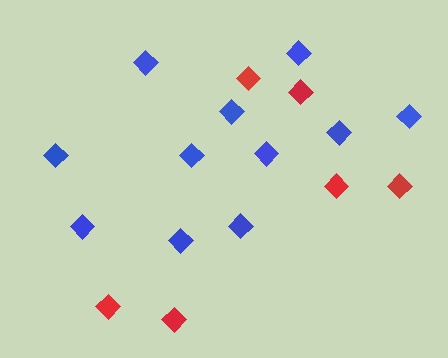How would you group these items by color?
There are 2 groups: one group of blue diamonds (11) and one group of red diamonds (6).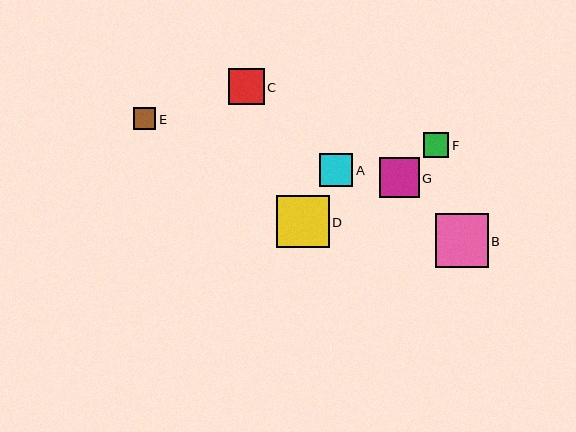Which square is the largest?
Square B is the largest with a size of approximately 53 pixels.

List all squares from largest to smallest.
From largest to smallest: B, D, G, C, A, F, E.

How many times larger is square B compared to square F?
Square B is approximately 2.1 times the size of square F.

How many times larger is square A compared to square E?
Square A is approximately 1.5 times the size of square E.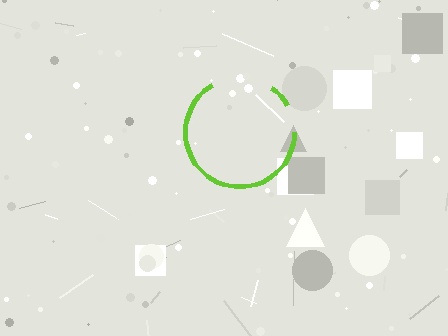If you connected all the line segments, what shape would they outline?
They would outline a circle.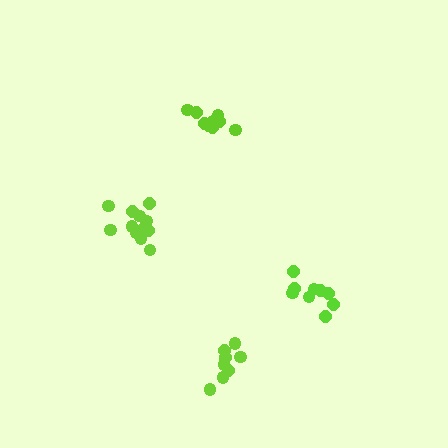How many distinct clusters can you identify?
There are 4 distinct clusters.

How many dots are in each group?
Group 1: 8 dots, Group 2: 9 dots, Group 3: 12 dots, Group 4: 9 dots (38 total).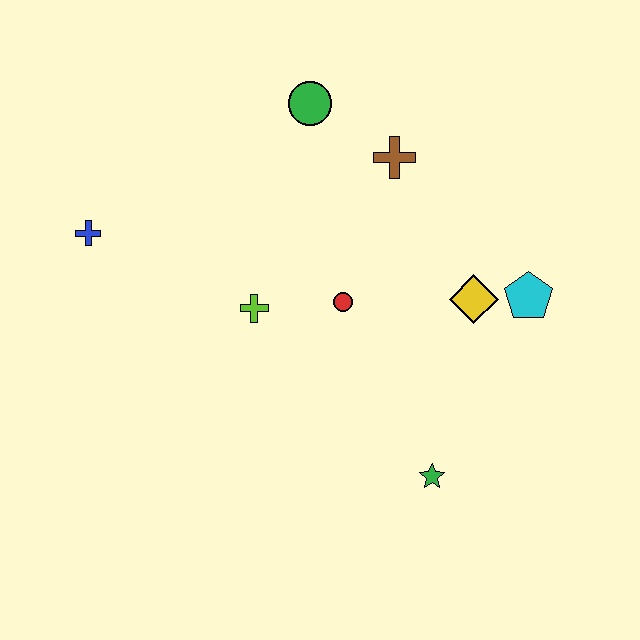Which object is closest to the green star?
The yellow diamond is closest to the green star.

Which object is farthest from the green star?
The blue cross is farthest from the green star.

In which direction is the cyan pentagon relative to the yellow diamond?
The cyan pentagon is to the right of the yellow diamond.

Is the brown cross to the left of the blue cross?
No